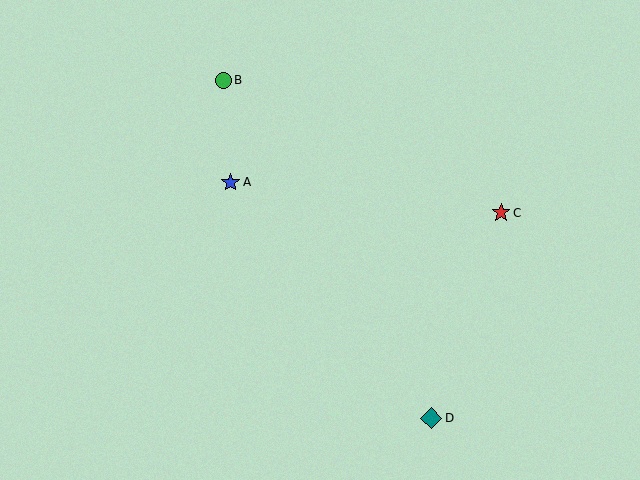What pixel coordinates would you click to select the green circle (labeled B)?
Click at (223, 80) to select the green circle B.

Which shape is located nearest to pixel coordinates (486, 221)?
The red star (labeled C) at (501, 213) is nearest to that location.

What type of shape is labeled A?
Shape A is a blue star.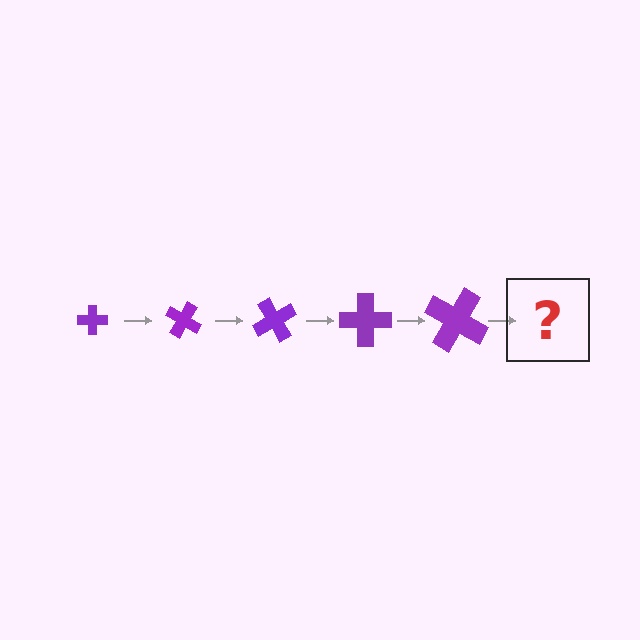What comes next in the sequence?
The next element should be a cross, larger than the previous one and rotated 150 degrees from the start.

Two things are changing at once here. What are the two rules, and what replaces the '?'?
The two rules are that the cross grows larger each step and it rotates 30 degrees each step. The '?' should be a cross, larger than the previous one and rotated 150 degrees from the start.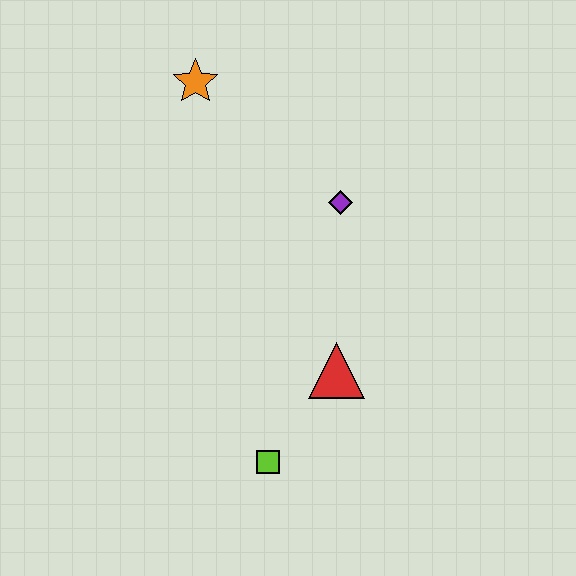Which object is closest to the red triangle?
The lime square is closest to the red triangle.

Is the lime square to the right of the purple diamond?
No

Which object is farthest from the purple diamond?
The lime square is farthest from the purple diamond.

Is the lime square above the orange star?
No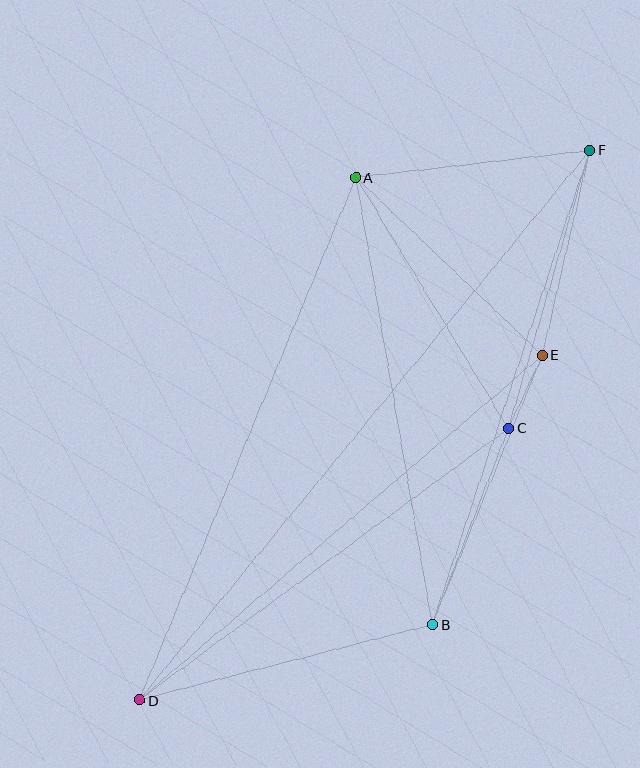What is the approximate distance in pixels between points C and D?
The distance between C and D is approximately 459 pixels.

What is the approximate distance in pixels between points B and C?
The distance between B and C is approximately 211 pixels.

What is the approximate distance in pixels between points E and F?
The distance between E and F is approximately 210 pixels.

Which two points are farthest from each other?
Points D and F are farthest from each other.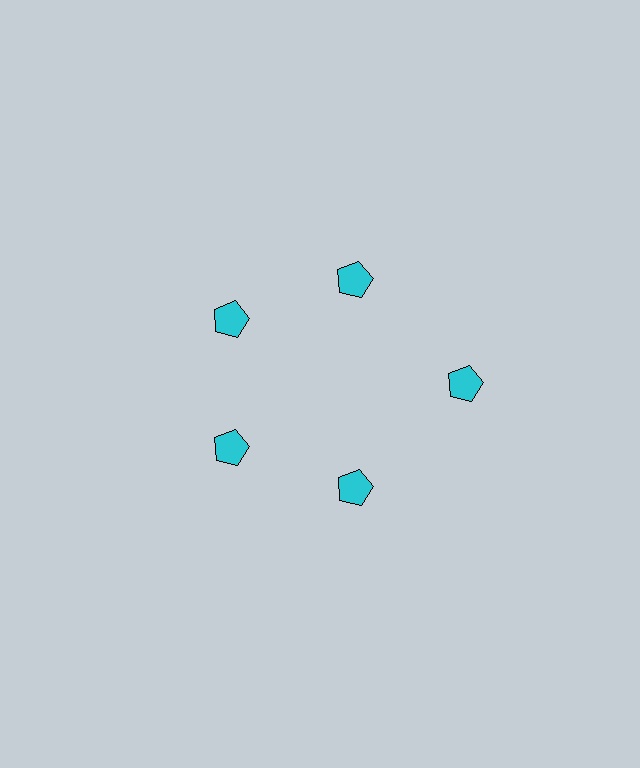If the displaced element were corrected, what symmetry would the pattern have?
It would have 5-fold rotational symmetry — the pattern would map onto itself every 72 degrees.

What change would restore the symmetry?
The symmetry would be restored by moving it inward, back onto the ring so that all 5 pentagons sit at equal angles and equal distance from the center.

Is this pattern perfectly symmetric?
No. The 5 cyan pentagons are arranged in a ring, but one element near the 3 o'clock position is pushed outward from the center, breaking the 5-fold rotational symmetry.